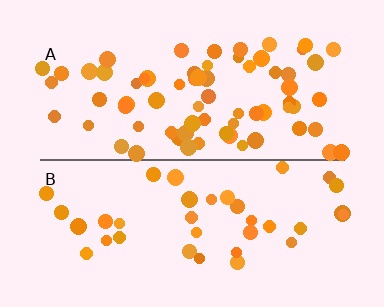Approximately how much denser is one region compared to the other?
Approximately 1.9× — region A over region B.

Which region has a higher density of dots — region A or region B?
A (the top).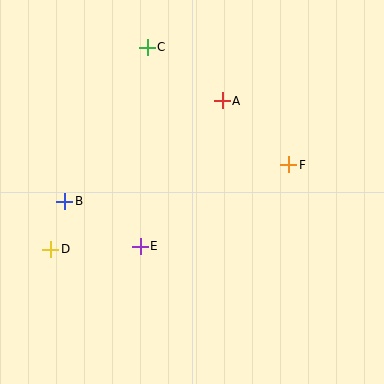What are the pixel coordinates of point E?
Point E is at (140, 246).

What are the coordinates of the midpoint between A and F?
The midpoint between A and F is at (255, 133).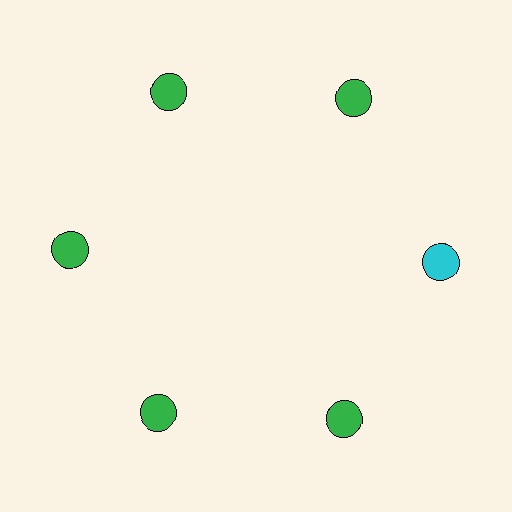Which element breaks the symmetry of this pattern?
The cyan circle at roughly the 3 o'clock position breaks the symmetry. All other shapes are green circles.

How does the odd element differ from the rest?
It has a different color: cyan instead of green.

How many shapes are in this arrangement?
There are 6 shapes arranged in a ring pattern.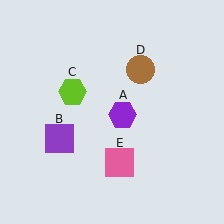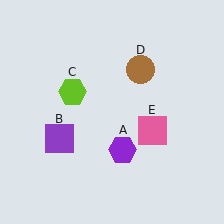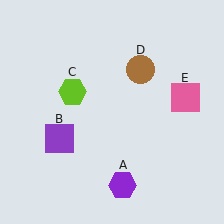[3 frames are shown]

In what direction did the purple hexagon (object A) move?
The purple hexagon (object A) moved down.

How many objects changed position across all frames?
2 objects changed position: purple hexagon (object A), pink square (object E).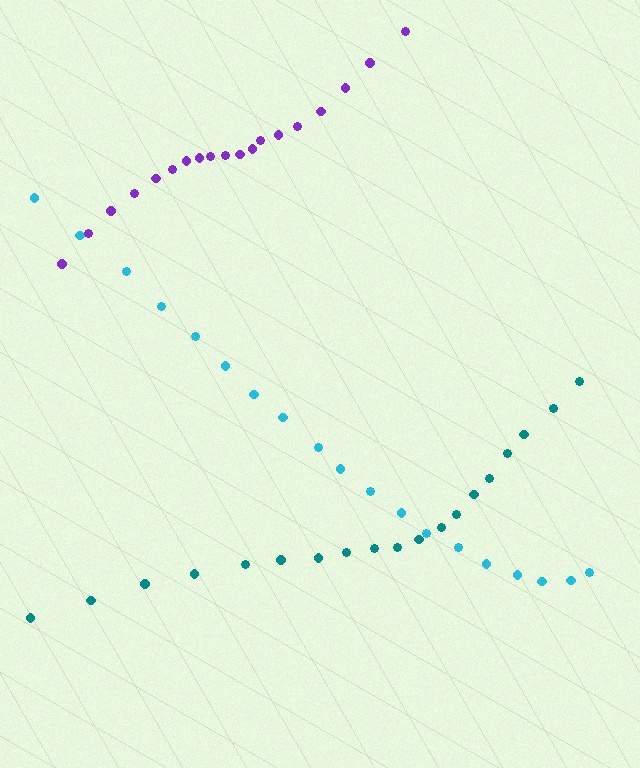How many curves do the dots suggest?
There are 3 distinct paths.